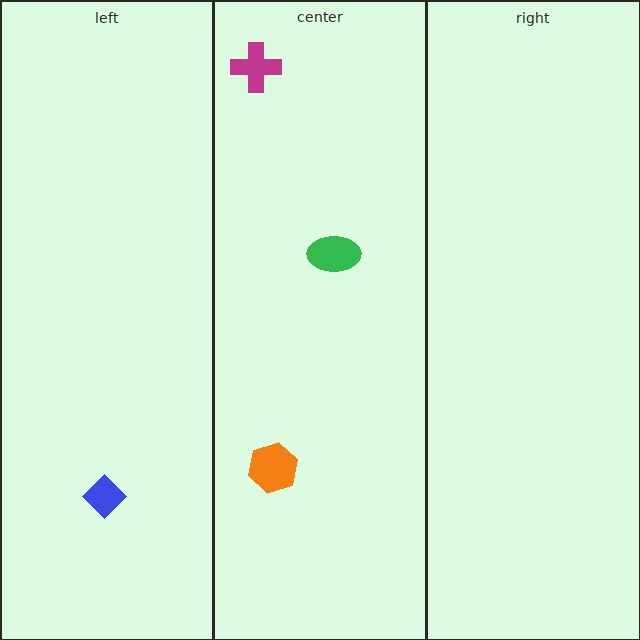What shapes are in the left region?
The blue diamond.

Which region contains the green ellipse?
The center region.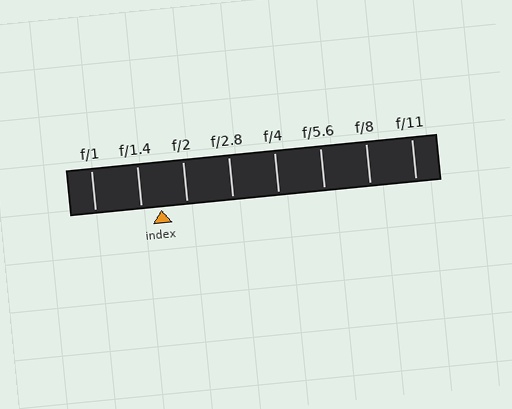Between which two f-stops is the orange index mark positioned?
The index mark is between f/1.4 and f/2.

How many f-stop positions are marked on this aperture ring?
There are 8 f-stop positions marked.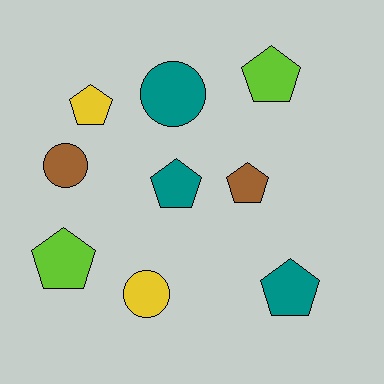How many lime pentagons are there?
There are 2 lime pentagons.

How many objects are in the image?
There are 9 objects.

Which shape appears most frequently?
Pentagon, with 6 objects.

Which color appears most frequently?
Teal, with 3 objects.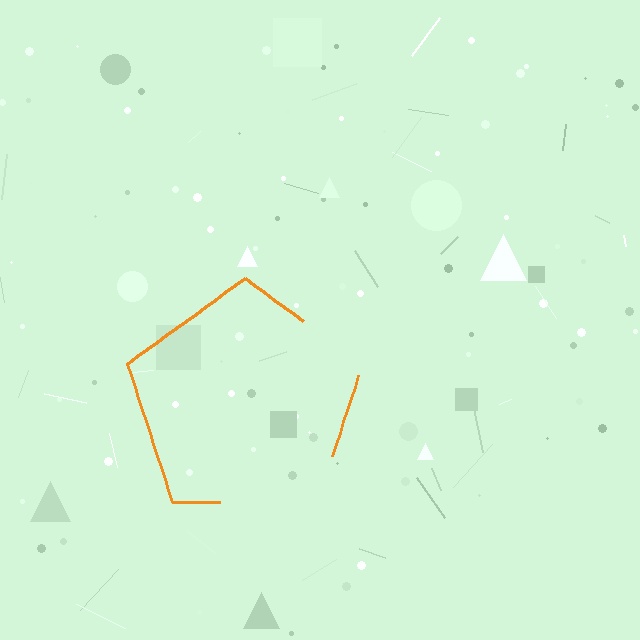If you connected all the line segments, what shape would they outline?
They would outline a pentagon.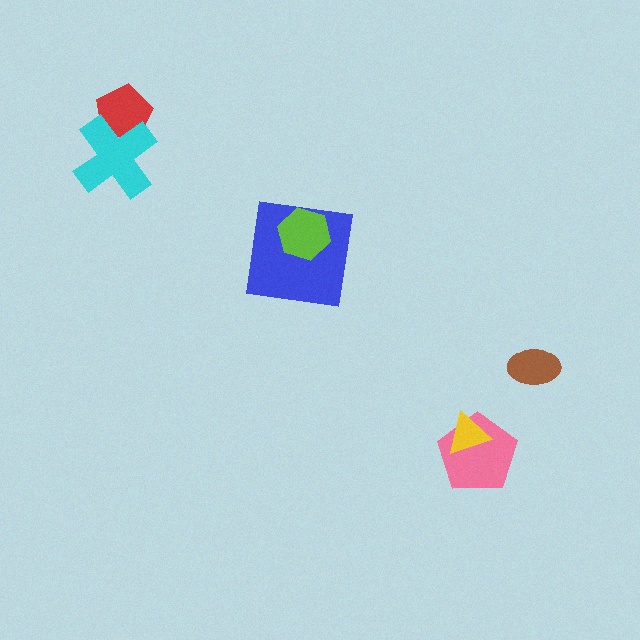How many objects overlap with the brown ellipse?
0 objects overlap with the brown ellipse.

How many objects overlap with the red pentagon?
1 object overlaps with the red pentagon.